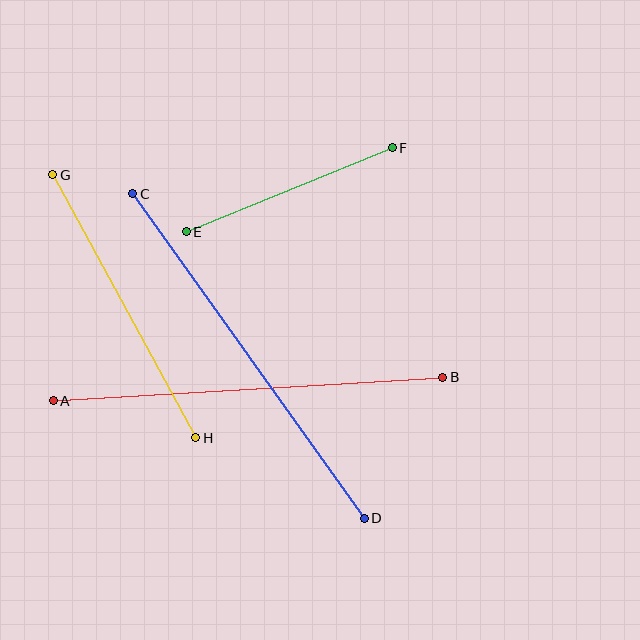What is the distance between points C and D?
The distance is approximately 399 pixels.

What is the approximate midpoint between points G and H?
The midpoint is at approximately (124, 306) pixels.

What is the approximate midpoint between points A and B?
The midpoint is at approximately (248, 389) pixels.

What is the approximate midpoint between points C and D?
The midpoint is at approximately (248, 356) pixels.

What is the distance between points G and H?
The distance is approximately 300 pixels.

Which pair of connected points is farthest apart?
Points C and D are farthest apart.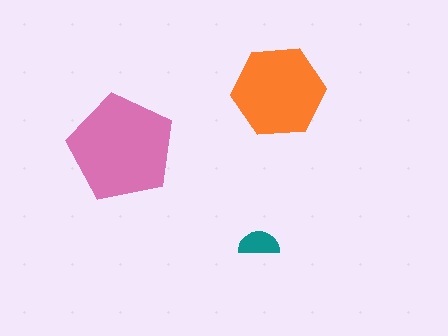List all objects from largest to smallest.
The pink pentagon, the orange hexagon, the teal semicircle.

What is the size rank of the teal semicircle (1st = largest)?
3rd.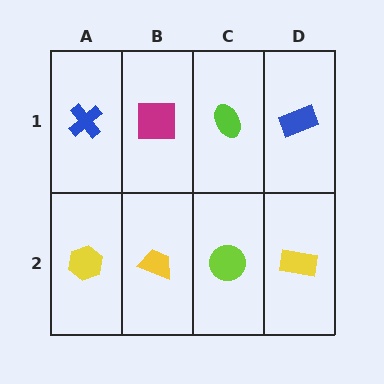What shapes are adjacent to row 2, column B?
A magenta square (row 1, column B), a yellow hexagon (row 2, column A), a lime circle (row 2, column C).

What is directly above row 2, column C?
A lime ellipse.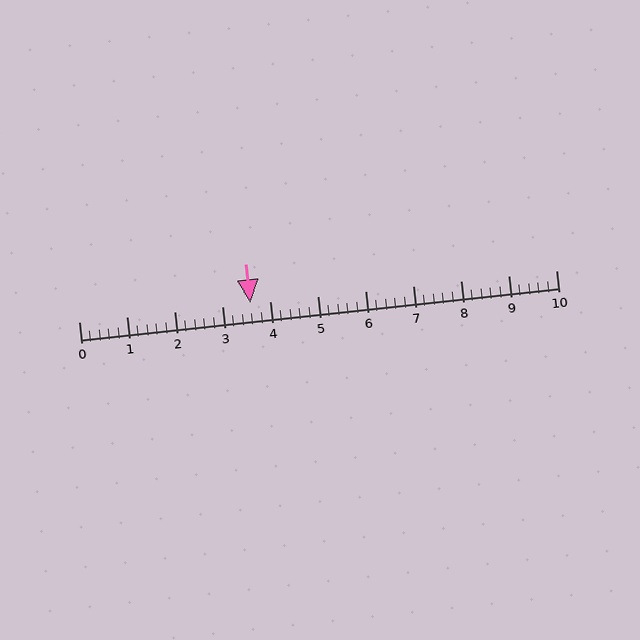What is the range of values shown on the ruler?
The ruler shows values from 0 to 10.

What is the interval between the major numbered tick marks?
The major tick marks are spaced 1 units apart.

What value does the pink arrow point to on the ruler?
The pink arrow points to approximately 3.6.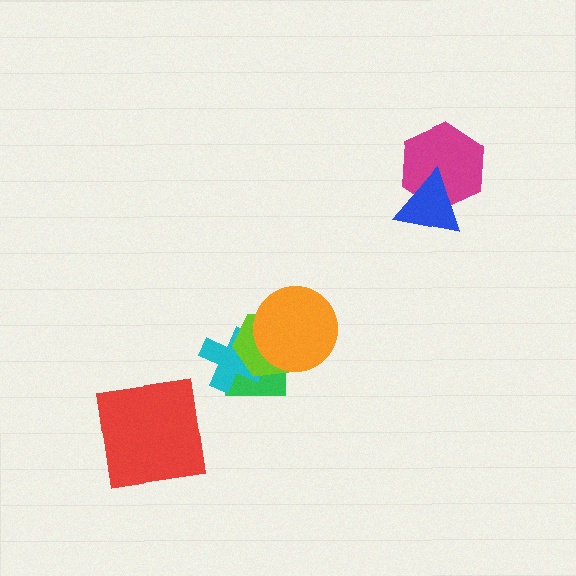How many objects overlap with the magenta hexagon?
1 object overlaps with the magenta hexagon.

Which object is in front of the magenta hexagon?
The blue triangle is in front of the magenta hexagon.